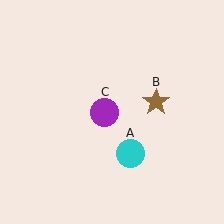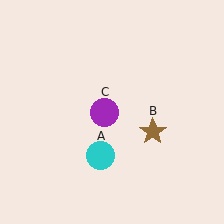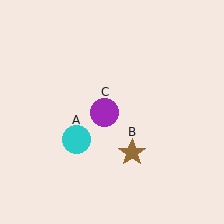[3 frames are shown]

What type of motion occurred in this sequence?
The cyan circle (object A), brown star (object B) rotated clockwise around the center of the scene.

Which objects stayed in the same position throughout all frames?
Purple circle (object C) remained stationary.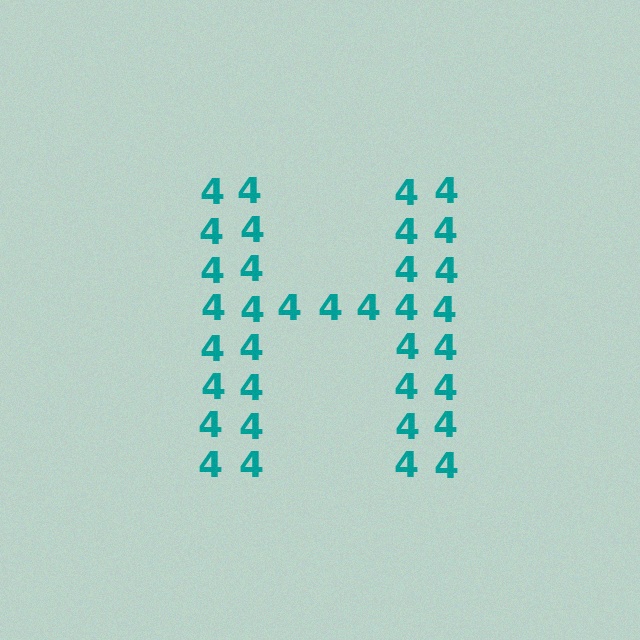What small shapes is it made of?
It is made of small digit 4's.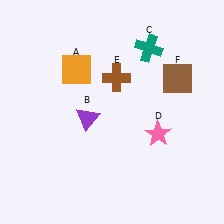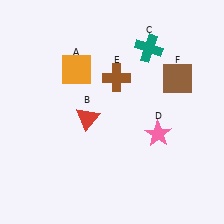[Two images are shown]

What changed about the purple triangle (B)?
In Image 1, B is purple. In Image 2, it changed to red.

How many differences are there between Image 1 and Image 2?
There is 1 difference between the two images.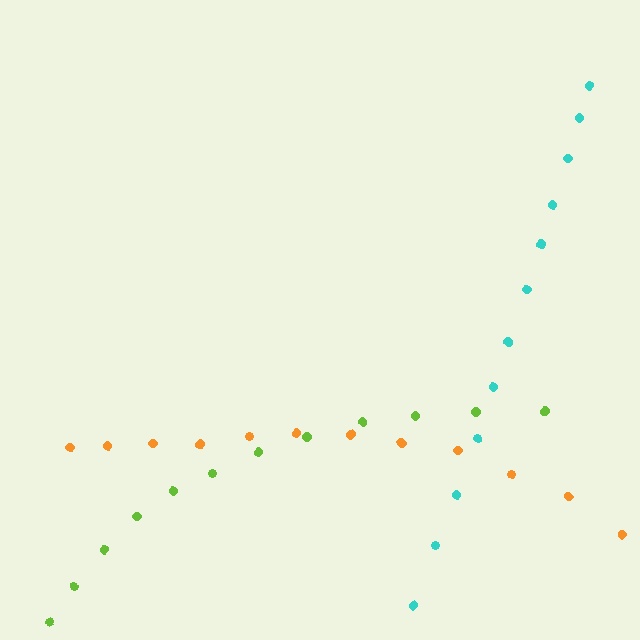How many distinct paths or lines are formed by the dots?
There are 3 distinct paths.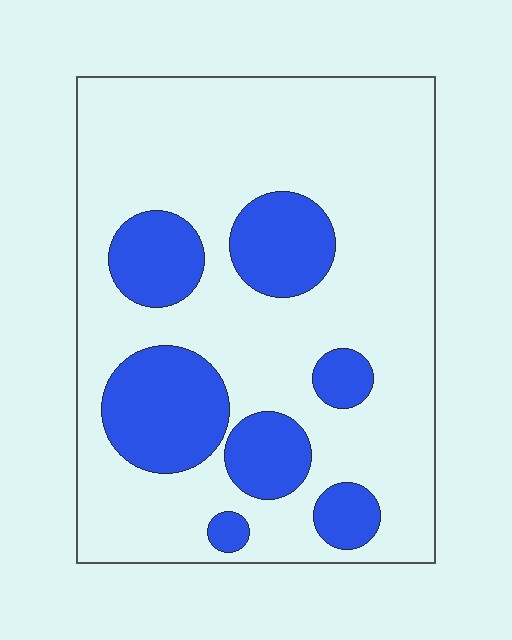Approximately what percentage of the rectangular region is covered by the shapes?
Approximately 25%.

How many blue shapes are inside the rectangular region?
7.